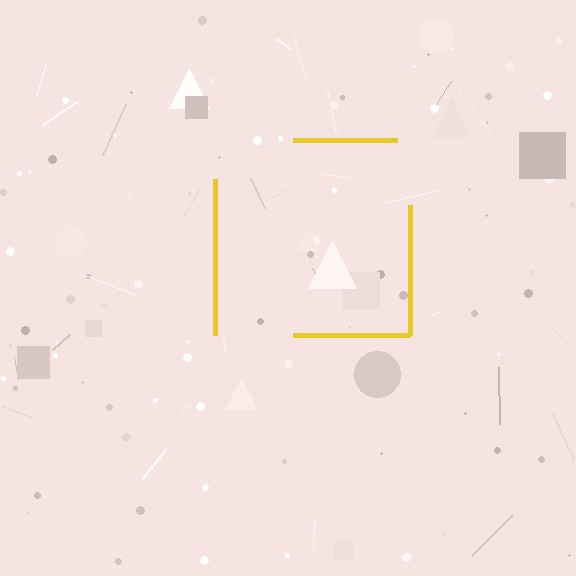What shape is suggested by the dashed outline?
The dashed outline suggests a square.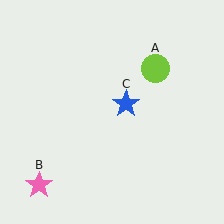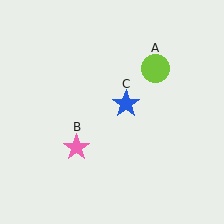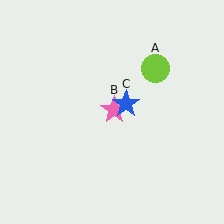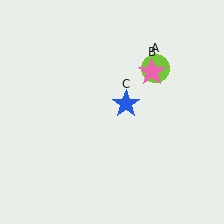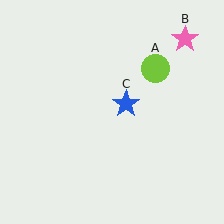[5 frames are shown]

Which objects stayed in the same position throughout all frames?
Lime circle (object A) and blue star (object C) remained stationary.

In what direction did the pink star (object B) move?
The pink star (object B) moved up and to the right.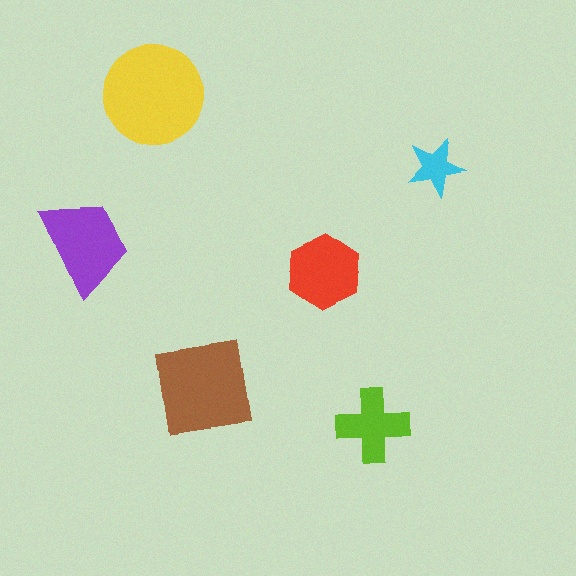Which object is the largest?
The yellow circle.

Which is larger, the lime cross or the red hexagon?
The red hexagon.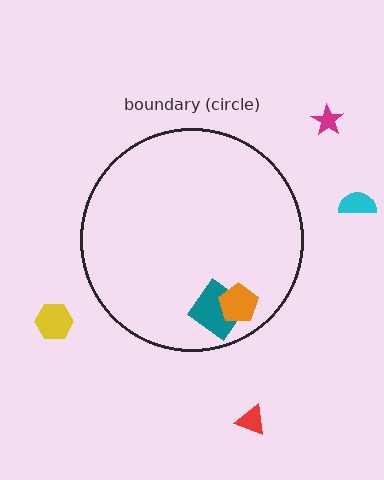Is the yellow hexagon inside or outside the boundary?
Outside.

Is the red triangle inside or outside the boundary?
Outside.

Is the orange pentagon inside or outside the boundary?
Inside.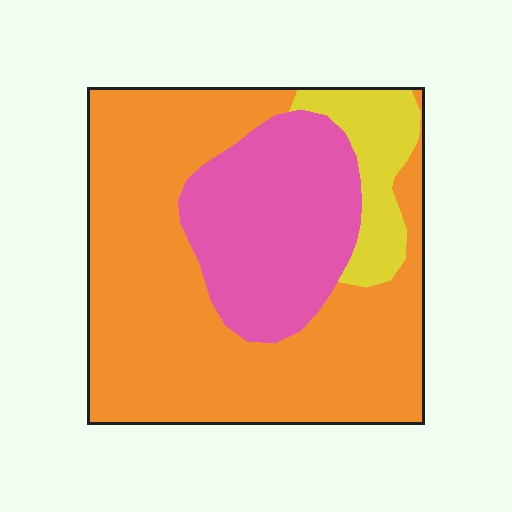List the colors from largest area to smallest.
From largest to smallest: orange, pink, yellow.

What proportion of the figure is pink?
Pink takes up about one quarter (1/4) of the figure.